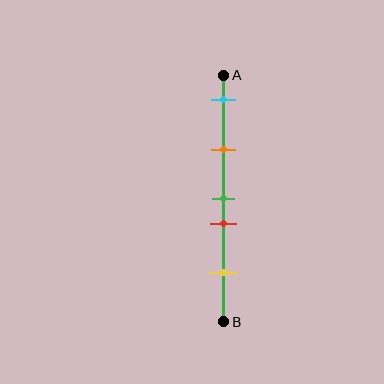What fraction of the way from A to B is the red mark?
The red mark is approximately 60% (0.6) of the way from A to B.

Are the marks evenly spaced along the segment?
No, the marks are not evenly spaced.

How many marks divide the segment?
There are 5 marks dividing the segment.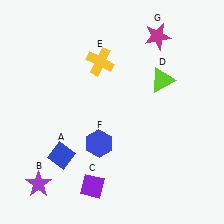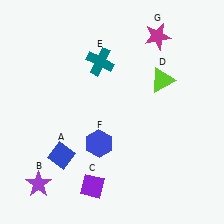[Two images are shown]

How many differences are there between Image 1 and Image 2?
There is 1 difference between the two images.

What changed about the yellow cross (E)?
In Image 1, E is yellow. In Image 2, it changed to teal.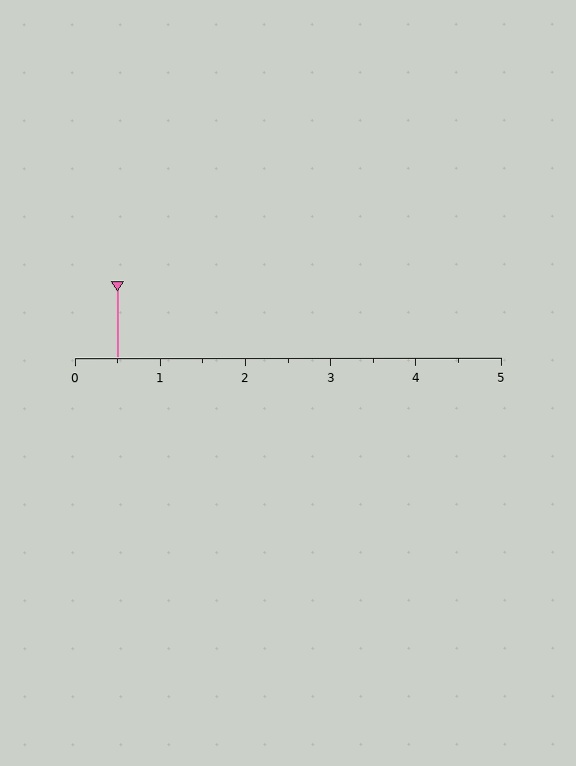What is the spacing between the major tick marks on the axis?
The major ticks are spaced 1 apart.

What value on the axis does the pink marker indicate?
The marker indicates approximately 0.5.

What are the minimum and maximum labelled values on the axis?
The axis runs from 0 to 5.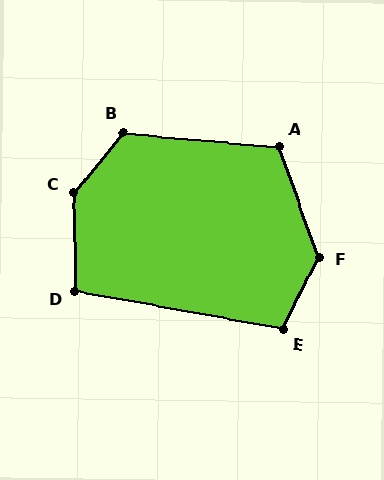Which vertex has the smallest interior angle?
D, at approximately 102 degrees.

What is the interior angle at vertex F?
Approximately 134 degrees (obtuse).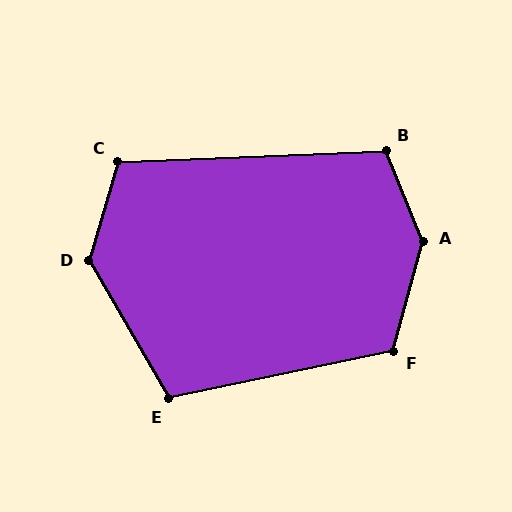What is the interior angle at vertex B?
Approximately 110 degrees (obtuse).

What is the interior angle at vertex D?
Approximately 134 degrees (obtuse).